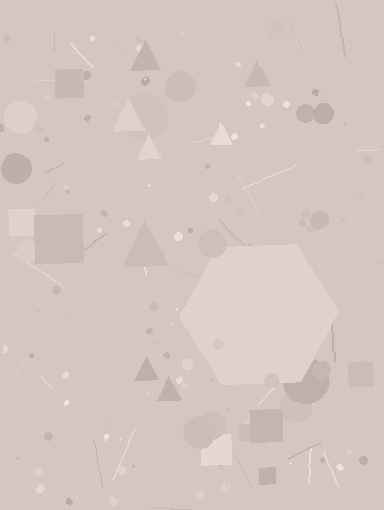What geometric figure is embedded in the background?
A hexagon is embedded in the background.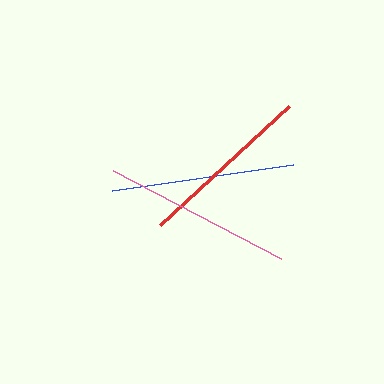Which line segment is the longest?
The pink line is the longest at approximately 190 pixels.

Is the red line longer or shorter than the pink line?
The pink line is longer than the red line.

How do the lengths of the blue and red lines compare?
The blue and red lines are approximately the same length.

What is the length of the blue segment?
The blue segment is approximately 183 pixels long.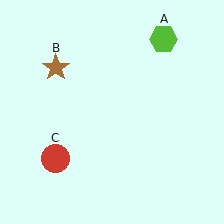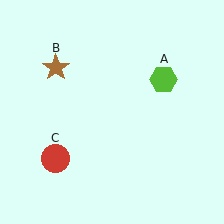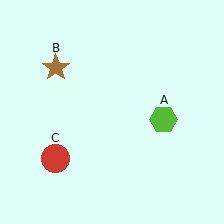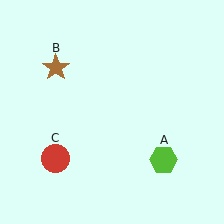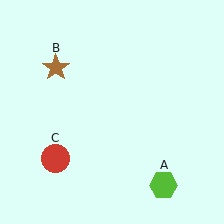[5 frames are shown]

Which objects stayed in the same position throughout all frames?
Brown star (object B) and red circle (object C) remained stationary.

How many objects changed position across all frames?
1 object changed position: lime hexagon (object A).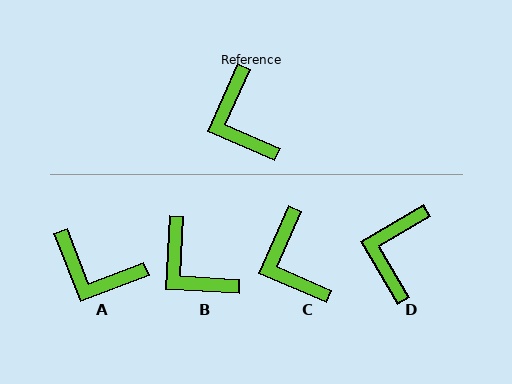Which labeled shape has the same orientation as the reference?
C.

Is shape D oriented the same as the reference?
No, it is off by about 36 degrees.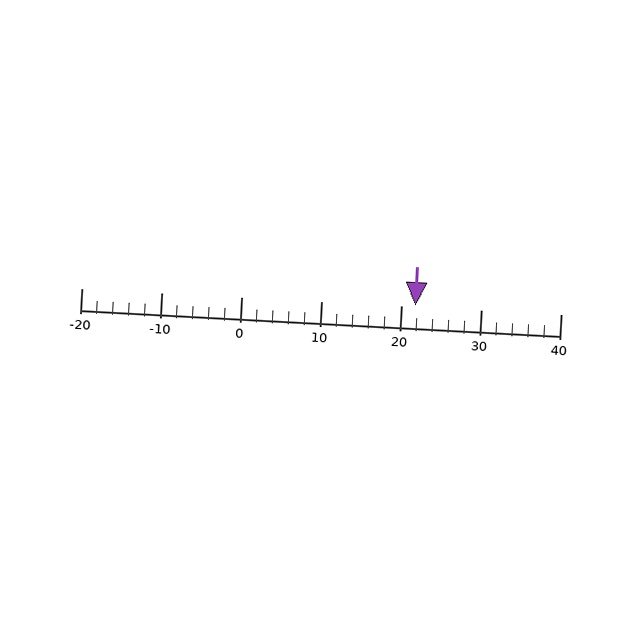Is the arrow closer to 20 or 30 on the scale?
The arrow is closer to 20.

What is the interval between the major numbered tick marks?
The major tick marks are spaced 10 units apart.